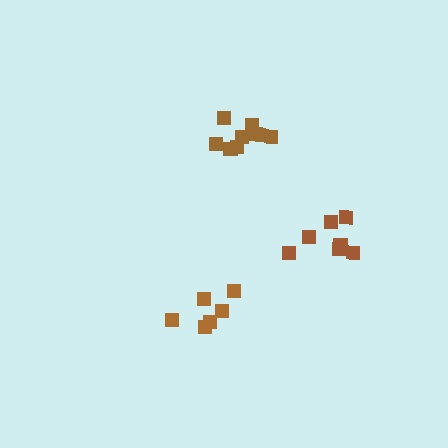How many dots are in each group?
Group 1: 9 dots, Group 2: 6 dots, Group 3: 7 dots (22 total).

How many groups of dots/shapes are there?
There are 3 groups.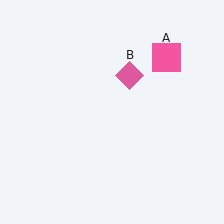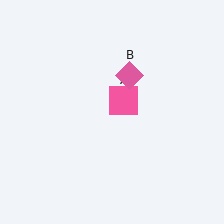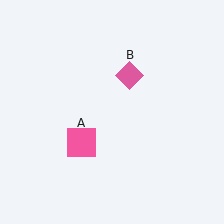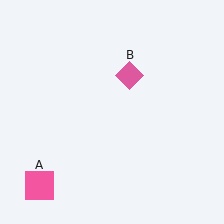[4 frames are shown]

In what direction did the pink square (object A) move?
The pink square (object A) moved down and to the left.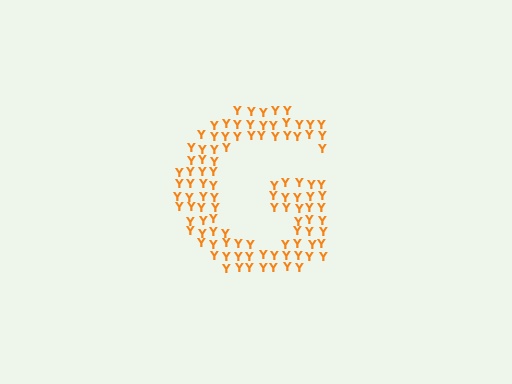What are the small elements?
The small elements are letter Y's.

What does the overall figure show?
The overall figure shows the letter G.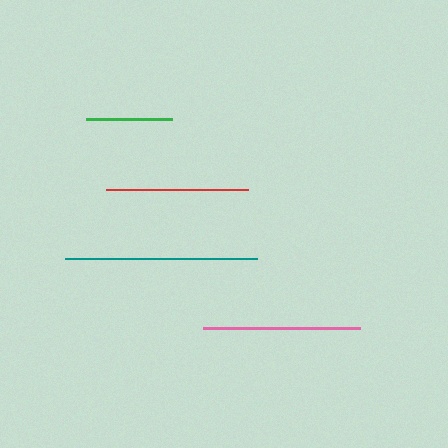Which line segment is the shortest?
The green line is the shortest at approximately 86 pixels.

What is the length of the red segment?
The red segment is approximately 143 pixels long.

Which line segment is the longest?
The teal line is the longest at approximately 192 pixels.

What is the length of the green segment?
The green segment is approximately 86 pixels long.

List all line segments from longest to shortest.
From longest to shortest: teal, pink, red, green.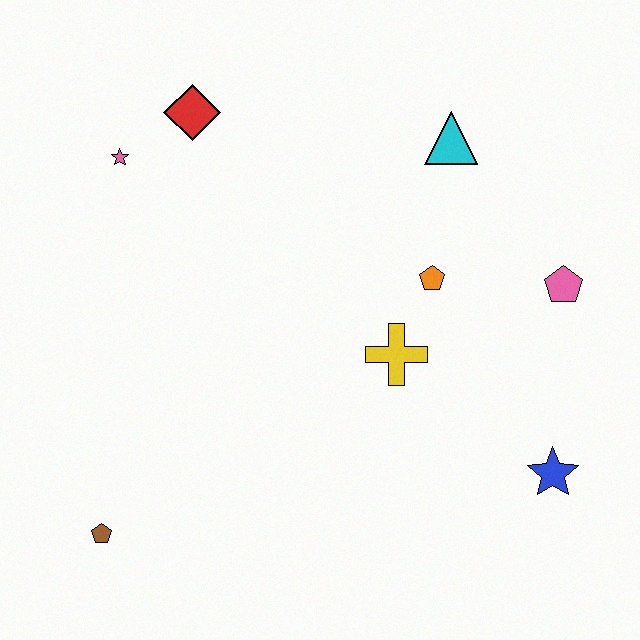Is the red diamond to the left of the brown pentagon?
No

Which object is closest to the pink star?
The red diamond is closest to the pink star.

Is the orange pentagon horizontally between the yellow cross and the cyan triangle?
Yes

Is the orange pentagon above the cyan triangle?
No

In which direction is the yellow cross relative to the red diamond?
The yellow cross is below the red diamond.